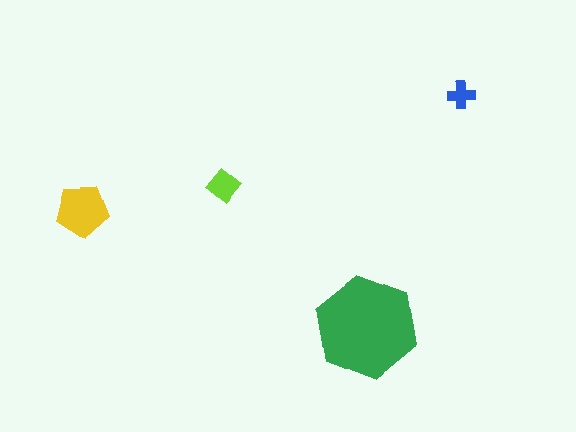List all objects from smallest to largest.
The blue cross, the lime diamond, the yellow pentagon, the green hexagon.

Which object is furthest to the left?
The yellow pentagon is leftmost.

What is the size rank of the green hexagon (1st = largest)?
1st.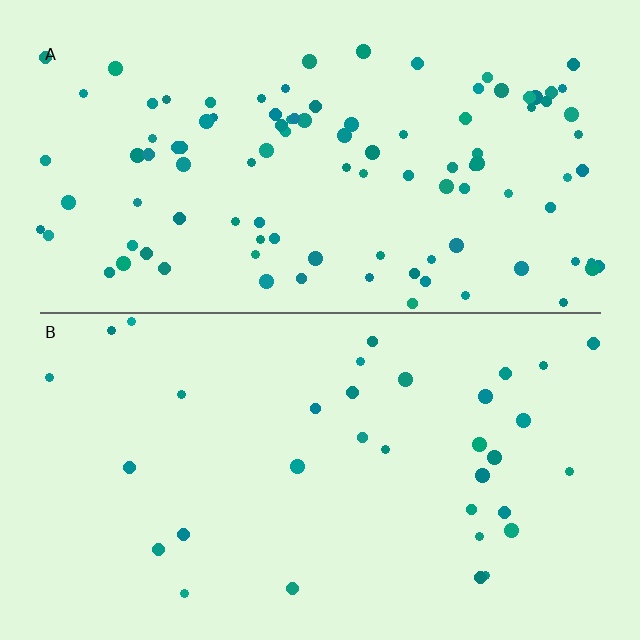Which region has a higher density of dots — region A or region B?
A (the top).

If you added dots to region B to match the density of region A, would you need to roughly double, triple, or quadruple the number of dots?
Approximately triple.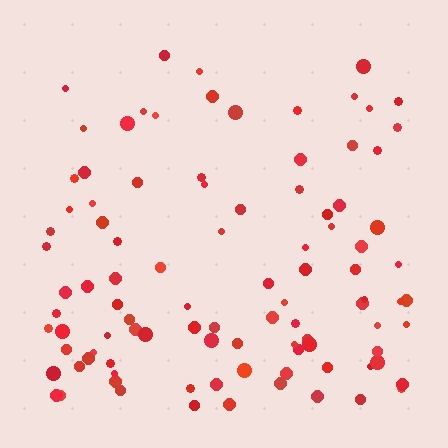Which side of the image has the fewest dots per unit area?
The top.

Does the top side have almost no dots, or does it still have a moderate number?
Still a moderate number, just noticeably fewer than the bottom.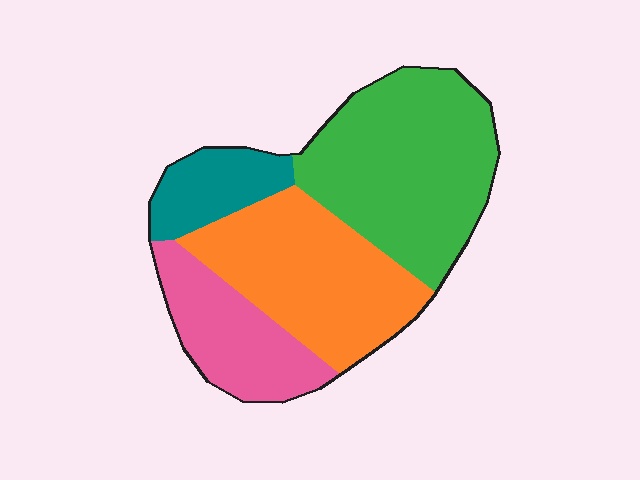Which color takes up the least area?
Teal, at roughly 10%.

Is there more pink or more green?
Green.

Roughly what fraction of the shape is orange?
Orange takes up about one third (1/3) of the shape.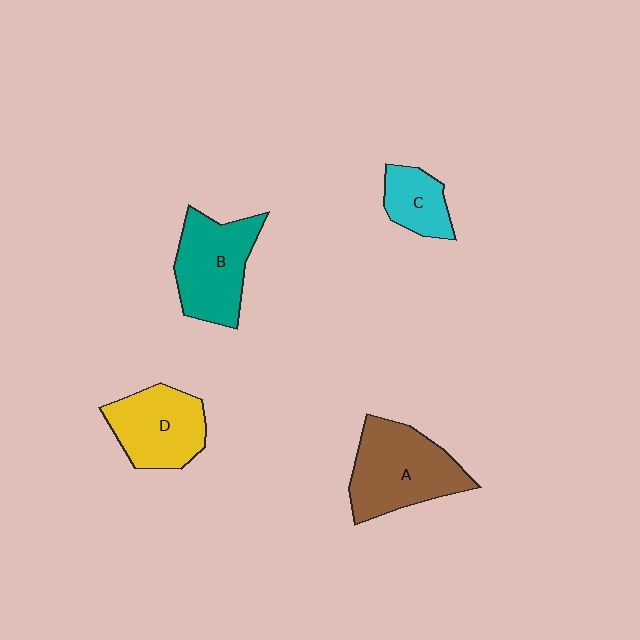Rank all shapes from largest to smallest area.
From largest to smallest: A (brown), B (teal), D (yellow), C (cyan).